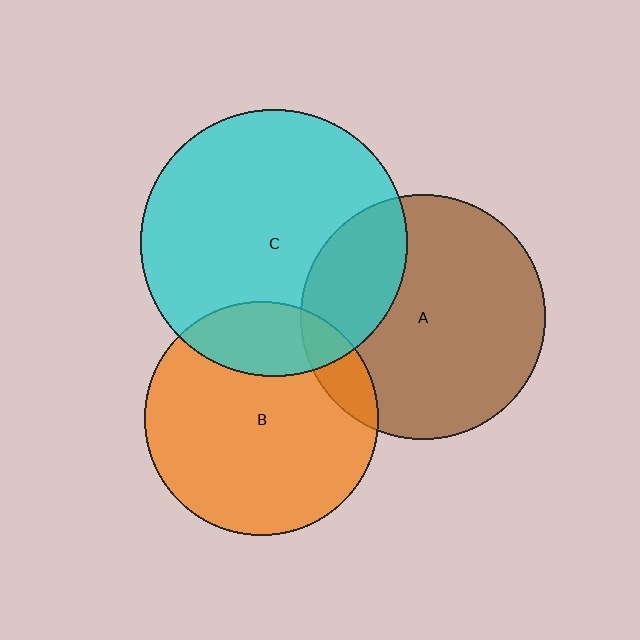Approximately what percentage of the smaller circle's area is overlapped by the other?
Approximately 20%.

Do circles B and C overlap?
Yes.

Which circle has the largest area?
Circle C (cyan).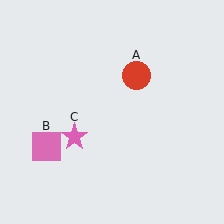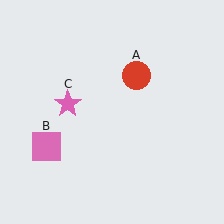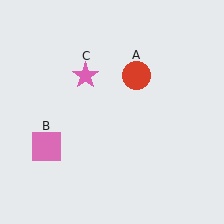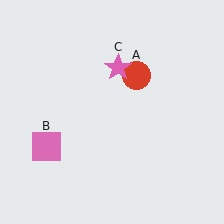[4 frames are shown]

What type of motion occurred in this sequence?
The pink star (object C) rotated clockwise around the center of the scene.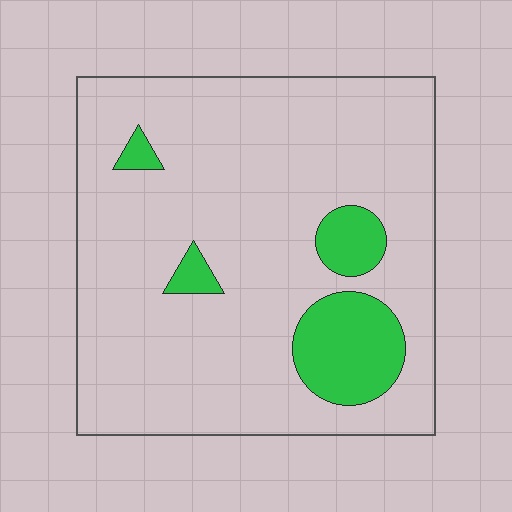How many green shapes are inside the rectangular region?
4.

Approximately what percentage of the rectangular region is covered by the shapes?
Approximately 15%.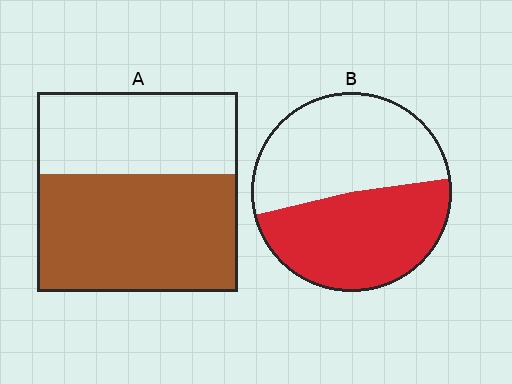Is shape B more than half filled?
Roughly half.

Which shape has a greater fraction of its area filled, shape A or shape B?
Shape A.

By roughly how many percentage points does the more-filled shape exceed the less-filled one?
By roughly 10 percentage points (A over B).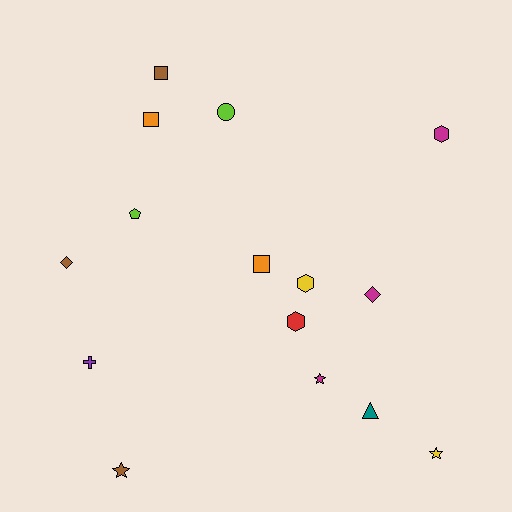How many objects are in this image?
There are 15 objects.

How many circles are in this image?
There is 1 circle.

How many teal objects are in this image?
There is 1 teal object.